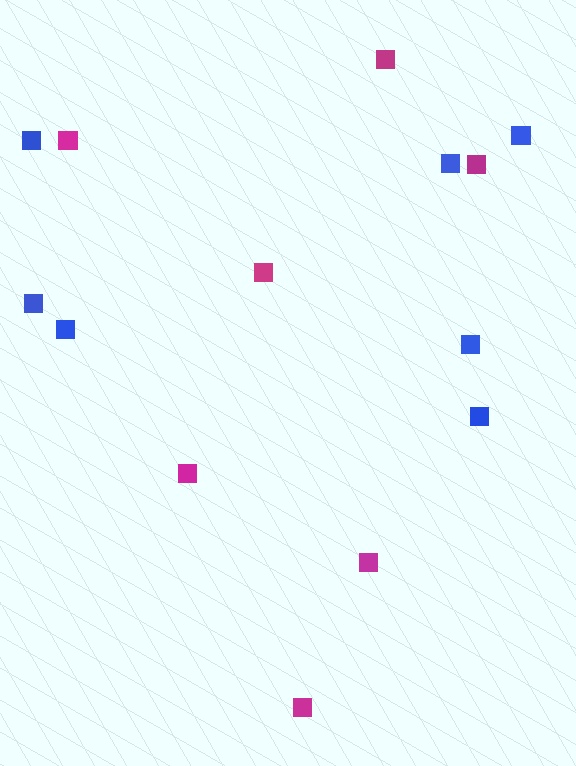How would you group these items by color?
There are 2 groups: one group of magenta squares (7) and one group of blue squares (7).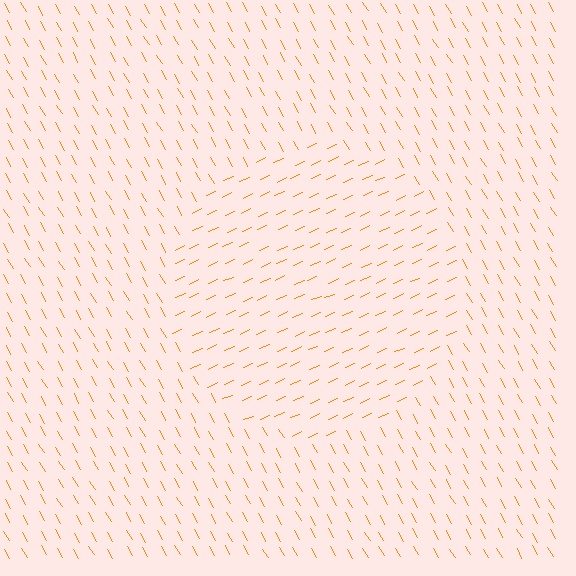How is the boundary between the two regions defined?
The boundary is defined purely by a change in line orientation (approximately 85 degrees difference). All lines are the same color and thickness.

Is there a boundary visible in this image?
Yes, there is a texture boundary formed by a change in line orientation.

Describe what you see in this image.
The image is filled with small orange line segments. A circle region in the image has lines oriented differently from the surrounding lines, creating a visible texture boundary.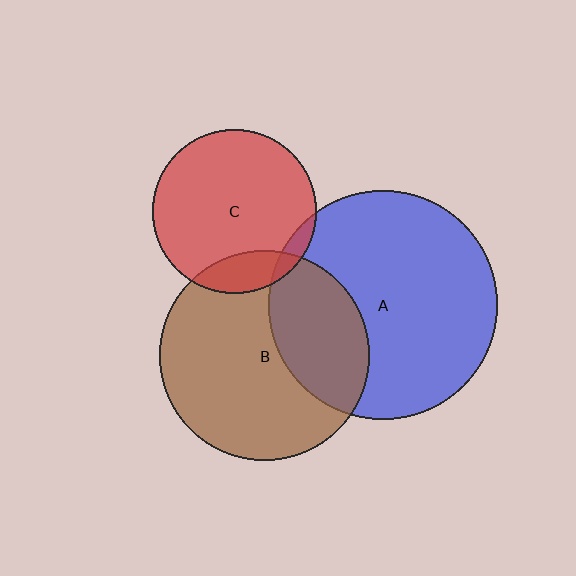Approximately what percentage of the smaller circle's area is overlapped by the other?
Approximately 35%.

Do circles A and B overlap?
Yes.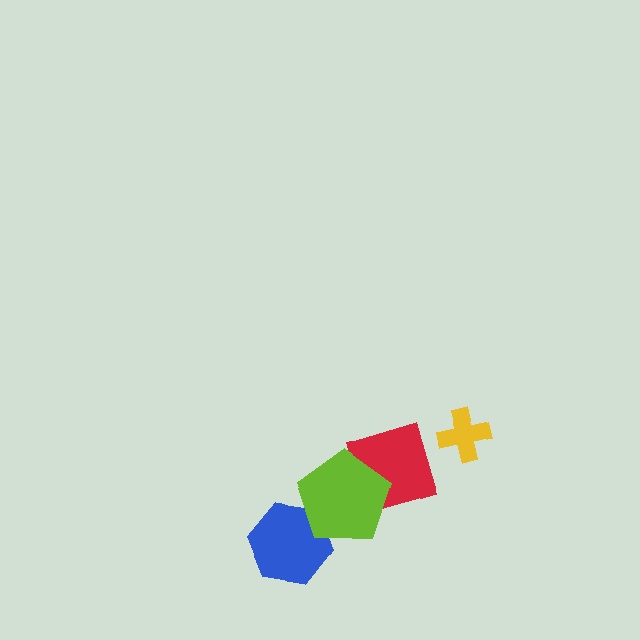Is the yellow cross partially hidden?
No, no other shape covers it.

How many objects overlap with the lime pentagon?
2 objects overlap with the lime pentagon.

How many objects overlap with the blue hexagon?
1 object overlaps with the blue hexagon.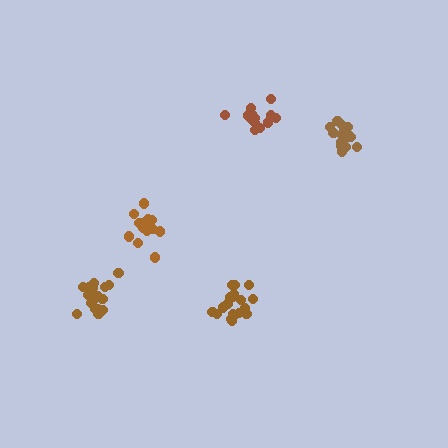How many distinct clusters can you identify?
There are 5 distinct clusters.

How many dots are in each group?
Group 1: 19 dots, Group 2: 19 dots, Group 3: 17 dots, Group 4: 15 dots, Group 5: 15 dots (85 total).